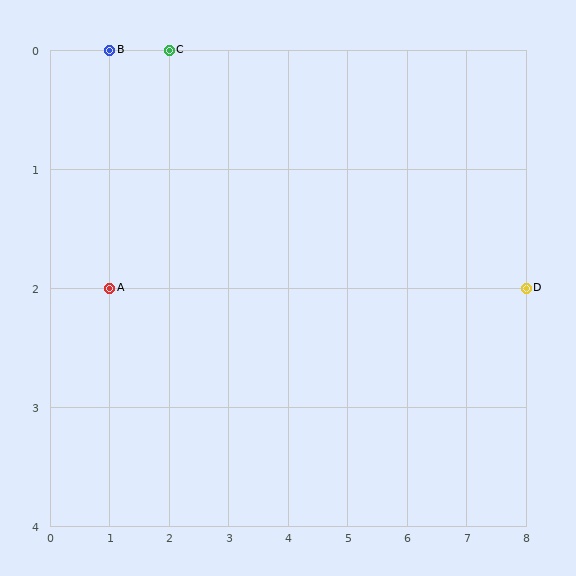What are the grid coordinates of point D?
Point D is at grid coordinates (8, 2).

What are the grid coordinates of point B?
Point B is at grid coordinates (1, 0).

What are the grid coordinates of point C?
Point C is at grid coordinates (2, 0).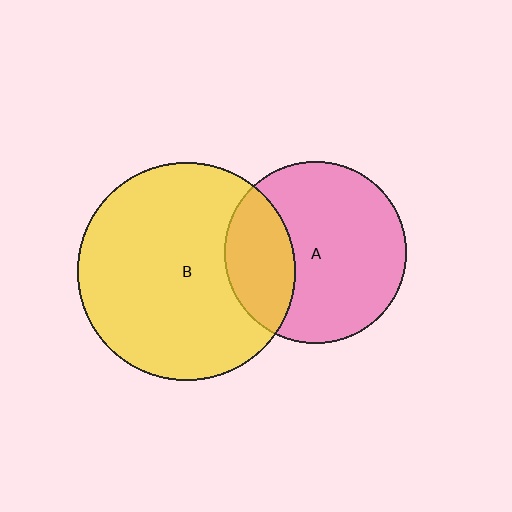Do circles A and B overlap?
Yes.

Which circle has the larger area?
Circle B (yellow).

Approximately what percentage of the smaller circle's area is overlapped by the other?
Approximately 30%.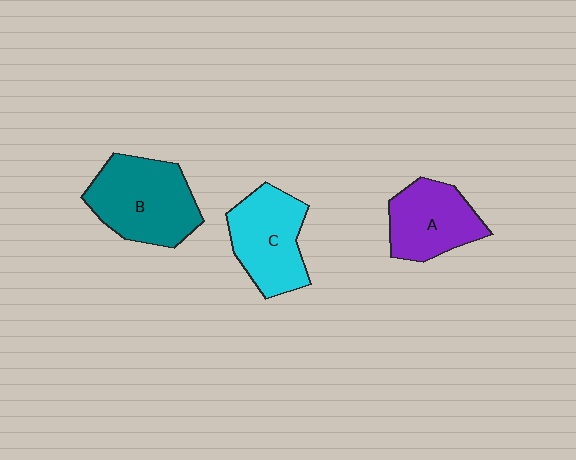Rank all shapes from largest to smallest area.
From largest to smallest: B (teal), C (cyan), A (purple).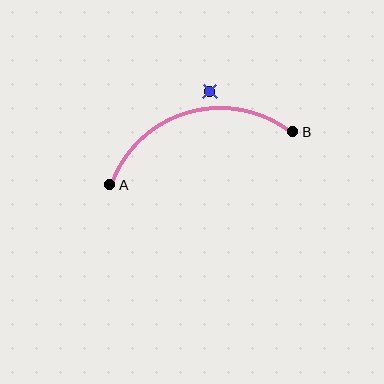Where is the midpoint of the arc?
The arc midpoint is the point on the curve farthest from the straight line joining A and B. It sits above that line.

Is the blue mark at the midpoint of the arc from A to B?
No — the blue mark does not lie on the arc at all. It sits slightly outside the curve.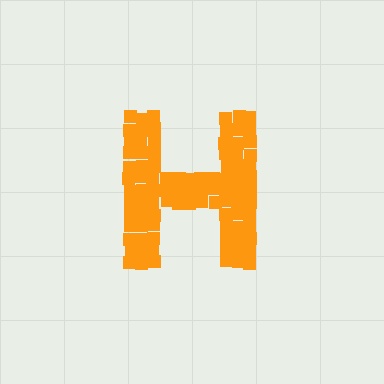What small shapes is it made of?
It is made of small squares.